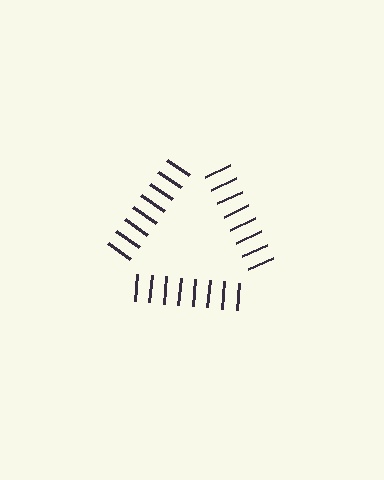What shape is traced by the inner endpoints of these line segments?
An illusory triangle — the line segments terminate on its edges but no continuous stroke is drawn.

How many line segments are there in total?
24 — 8 along each of the 3 edges.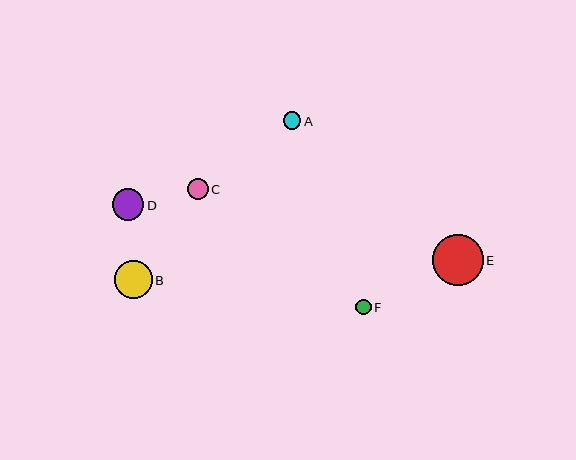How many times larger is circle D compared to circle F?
Circle D is approximately 2.1 times the size of circle F.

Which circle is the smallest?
Circle F is the smallest with a size of approximately 15 pixels.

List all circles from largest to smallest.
From largest to smallest: E, B, D, C, A, F.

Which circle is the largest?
Circle E is the largest with a size of approximately 51 pixels.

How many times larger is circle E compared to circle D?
Circle E is approximately 1.6 times the size of circle D.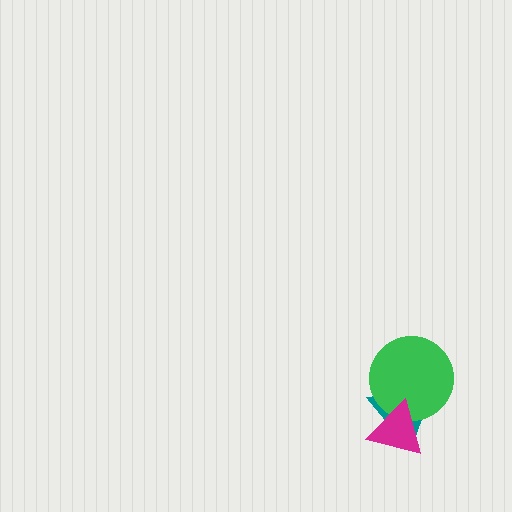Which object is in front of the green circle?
The magenta triangle is in front of the green circle.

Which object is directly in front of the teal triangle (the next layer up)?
The green circle is directly in front of the teal triangle.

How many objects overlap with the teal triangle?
2 objects overlap with the teal triangle.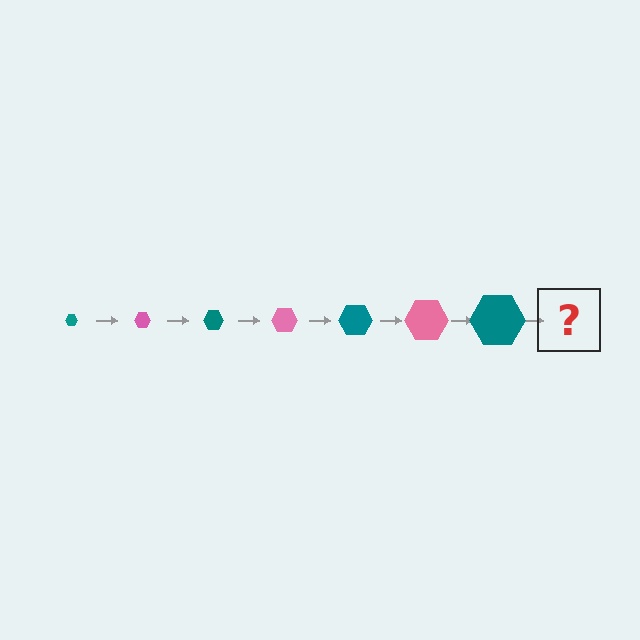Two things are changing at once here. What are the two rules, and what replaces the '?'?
The two rules are that the hexagon grows larger each step and the color cycles through teal and pink. The '?' should be a pink hexagon, larger than the previous one.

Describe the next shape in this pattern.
It should be a pink hexagon, larger than the previous one.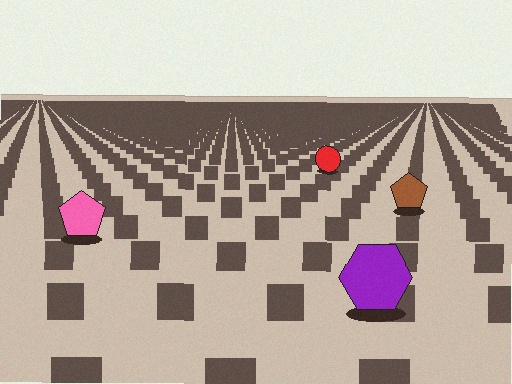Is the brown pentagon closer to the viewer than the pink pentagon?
No. The pink pentagon is closer — you can tell from the texture gradient: the ground texture is coarser near it.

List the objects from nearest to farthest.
From nearest to farthest: the purple hexagon, the pink pentagon, the brown pentagon, the red circle.